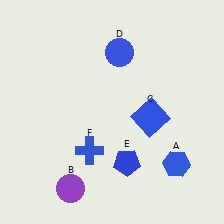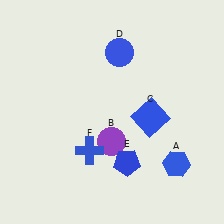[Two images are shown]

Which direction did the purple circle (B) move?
The purple circle (B) moved up.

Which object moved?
The purple circle (B) moved up.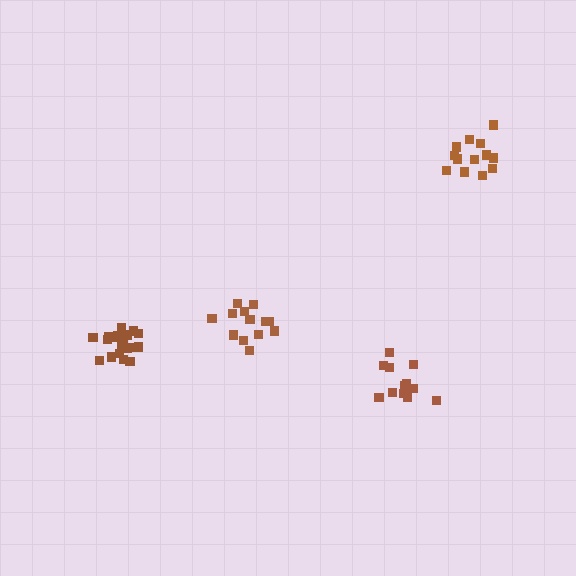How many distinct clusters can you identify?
There are 4 distinct clusters.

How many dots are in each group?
Group 1: 13 dots, Group 2: 19 dots, Group 3: 13 dots, Group 4: 13 dots (58 total).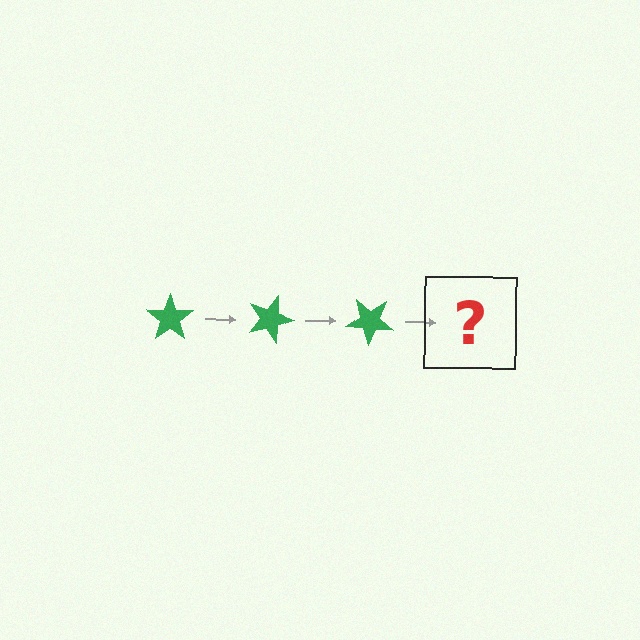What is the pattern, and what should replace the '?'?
The pattern is that the star rotates 20 degrees each step. The '?' should be a green star rotated 60 degrees.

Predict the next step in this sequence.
The next step is a green star rotated 60 degrees.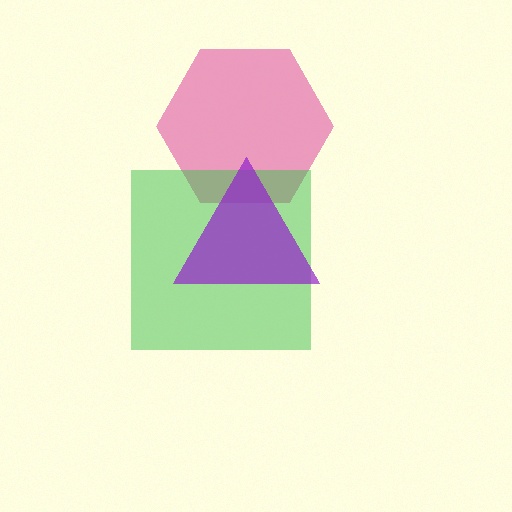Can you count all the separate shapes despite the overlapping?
Yes, there are 3 separate shapes.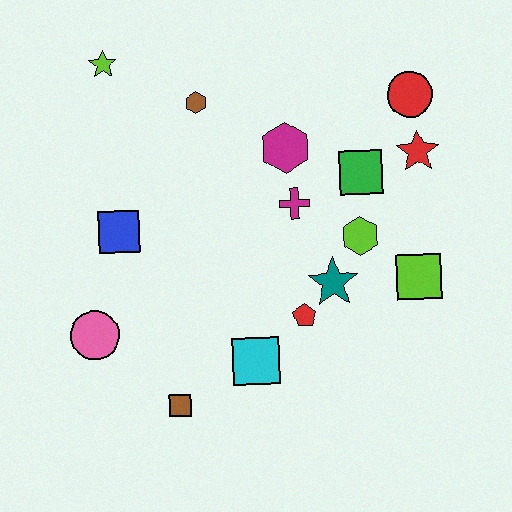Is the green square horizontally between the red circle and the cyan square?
Yes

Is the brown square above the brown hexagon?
No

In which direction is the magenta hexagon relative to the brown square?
The magenta hexagon is above the brown square.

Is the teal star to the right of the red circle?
No